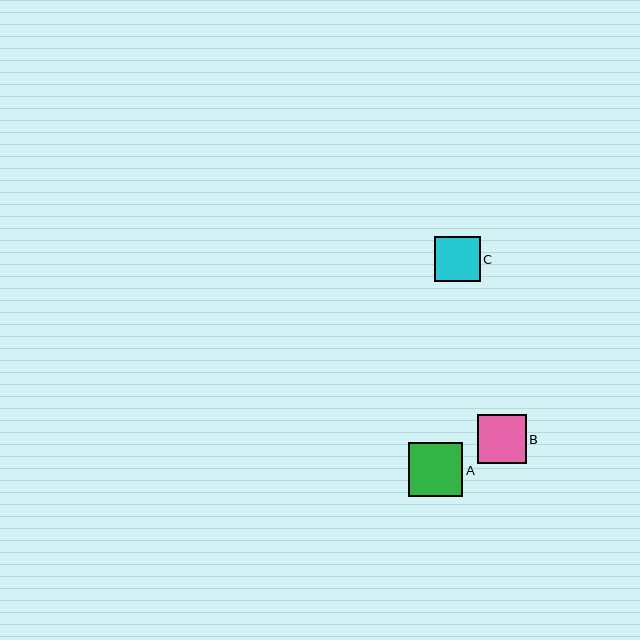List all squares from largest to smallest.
From largest to smallest: A, B, C.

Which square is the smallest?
Square C is the smallest with a size of approximately 46 pixels.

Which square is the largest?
Square A is the largest with a size of approximately 54 pixels.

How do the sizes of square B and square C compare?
Square B and square C are approximately the same size.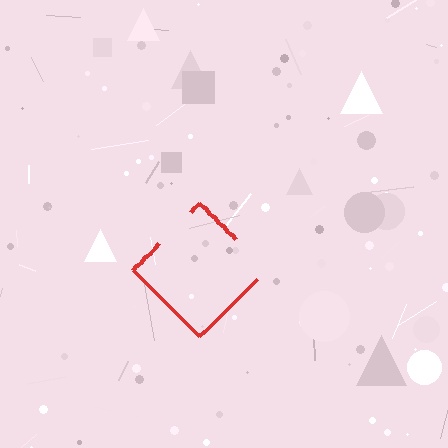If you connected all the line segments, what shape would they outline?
They would outline a diamond.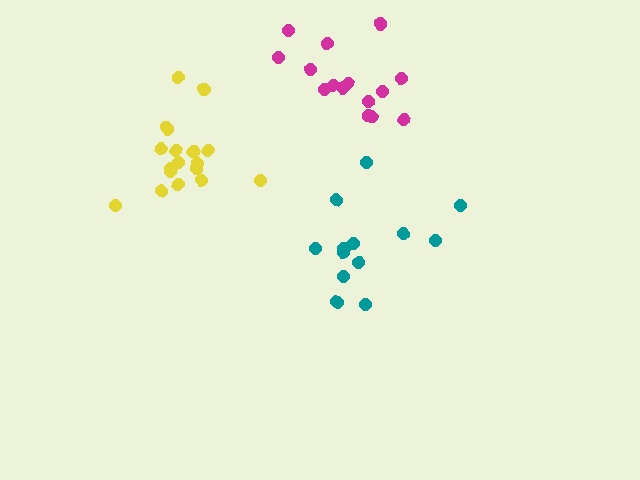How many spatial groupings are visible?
There are 3 spatial groupings.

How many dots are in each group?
Group 1: 13 dots, Group 2: 18 dots, Group 3: 15 dots (46 total).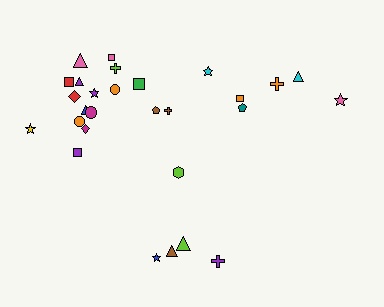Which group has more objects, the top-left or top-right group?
The top-left group.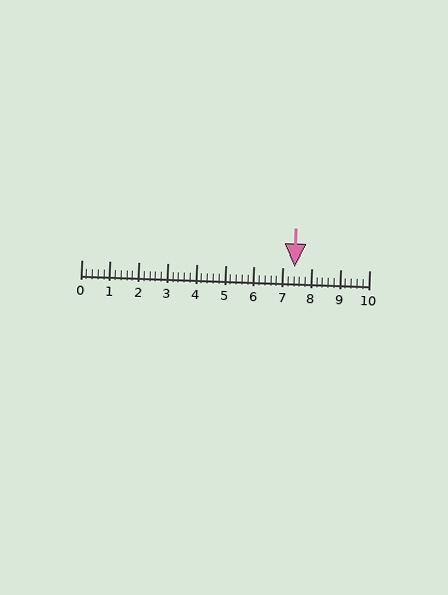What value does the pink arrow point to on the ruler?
The pink arrow points to approximately 7.4.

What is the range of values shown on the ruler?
The ruler shows values from 0 to 10.